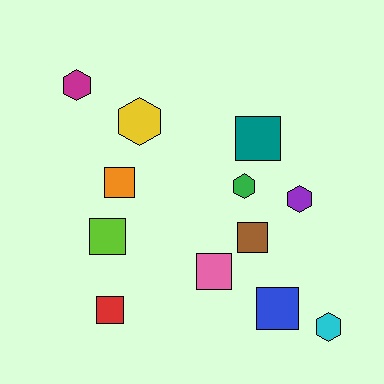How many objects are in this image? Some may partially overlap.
There are 12 objects.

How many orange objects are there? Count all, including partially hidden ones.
There is 1 orange object.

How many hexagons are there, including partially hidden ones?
There are 5 hexagons.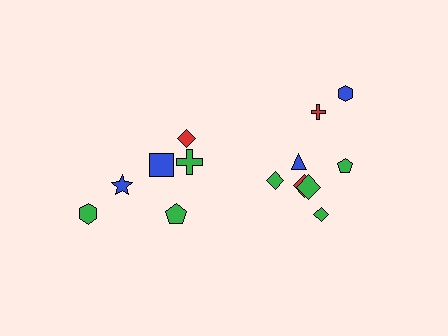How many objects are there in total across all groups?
There are 14 objects.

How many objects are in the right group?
There are 8 objects.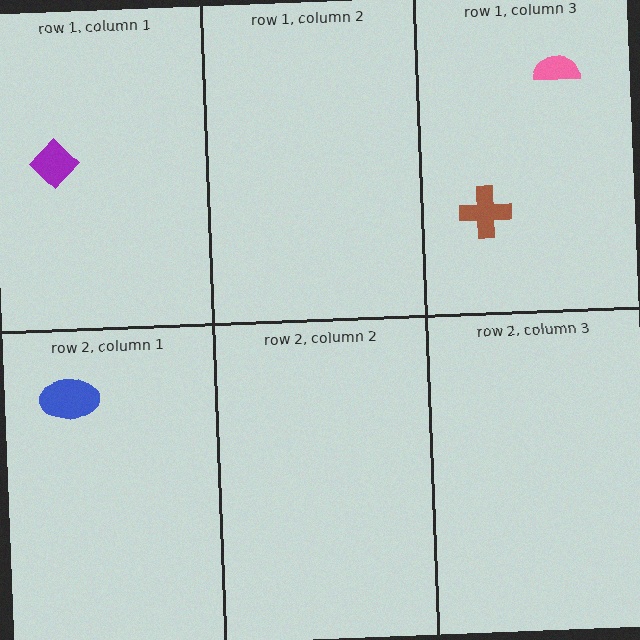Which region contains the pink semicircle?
The row 1, column 3 region.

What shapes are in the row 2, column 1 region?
The blue ellipse.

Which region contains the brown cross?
The row 1, column 3 region.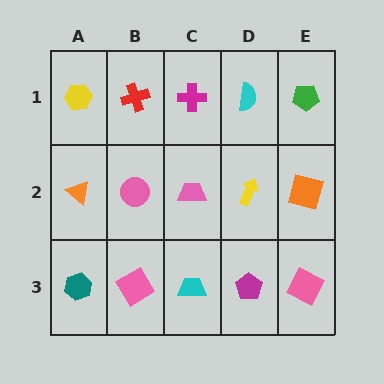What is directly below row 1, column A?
An orange triangle.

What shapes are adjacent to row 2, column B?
A red cross (row 1, column B), a pink diamond (row 3, column B), an orange triangle (row 2, column A), a pink trapezoid (row 2, column C).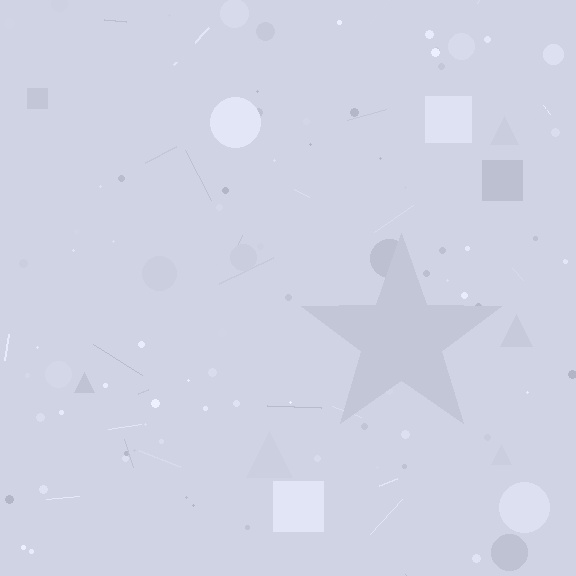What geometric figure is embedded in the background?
A star is embedded in the background.